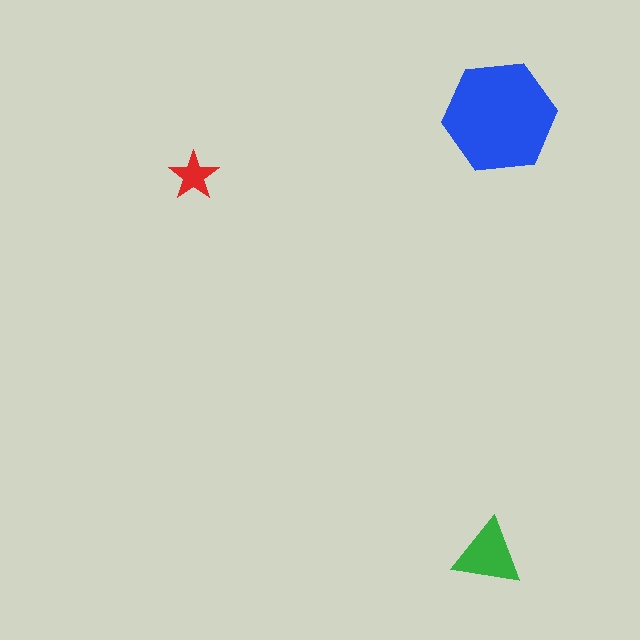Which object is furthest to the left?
The red star is leftmost.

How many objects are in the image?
There are 3 objects in the image.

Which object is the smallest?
The red star.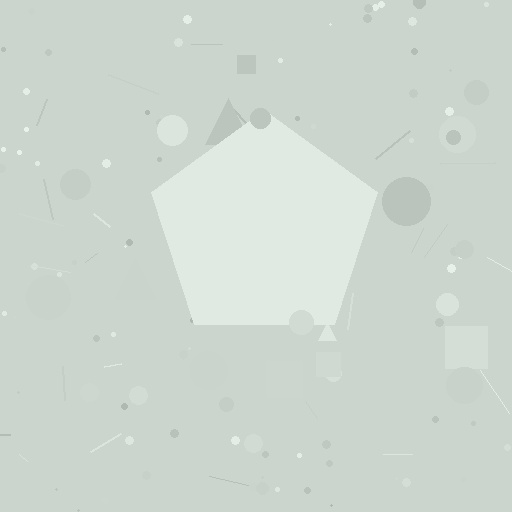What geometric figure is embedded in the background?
A pentagon is embedded in the background.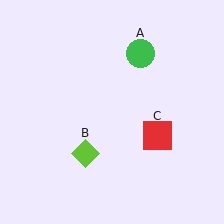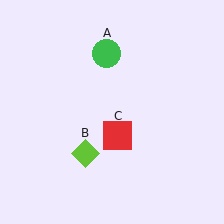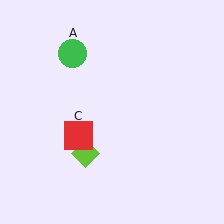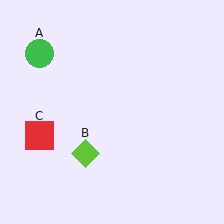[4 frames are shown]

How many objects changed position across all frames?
2 objects changed position: green circle (object A), red square (object C).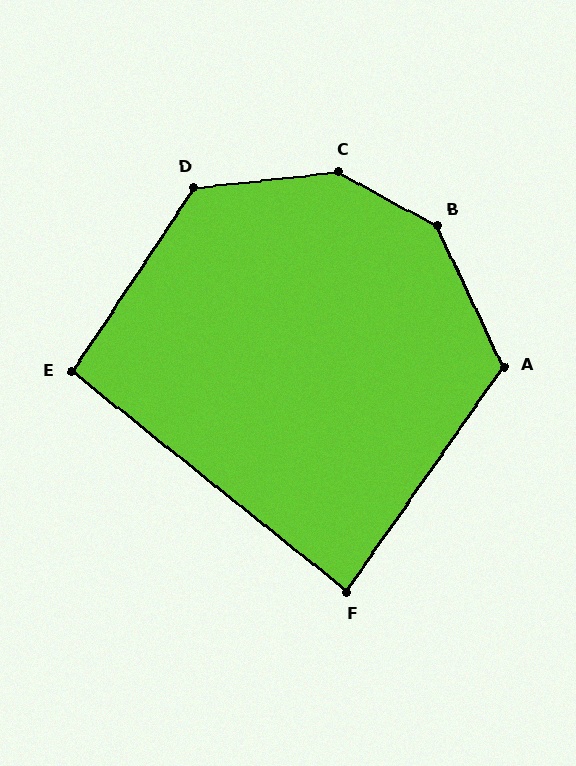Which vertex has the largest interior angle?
C, at approximately 145 degrees.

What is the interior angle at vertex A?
Approximately 120 degrees (obtuse).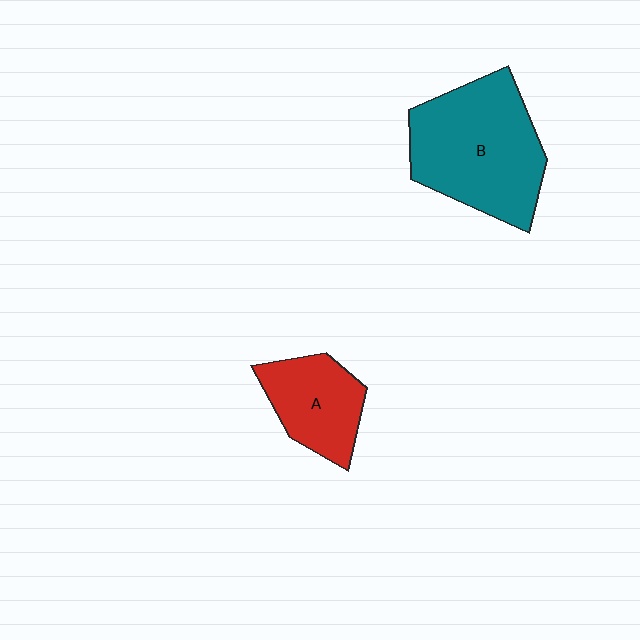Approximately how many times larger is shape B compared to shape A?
Approximately 1.9 times.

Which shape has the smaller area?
Shape A (red).